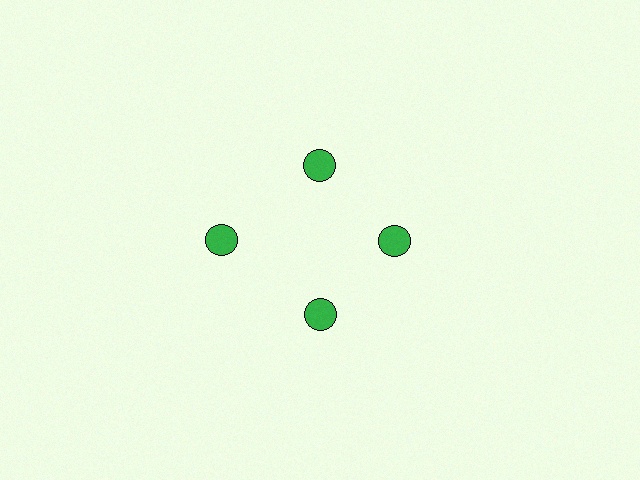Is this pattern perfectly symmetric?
No. The 4 green circles are arranged in a ring, but one element near the 9 o'clock position is pushed outward from the center, breaking the 4-fold rotational symmetry.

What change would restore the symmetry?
The symmetry would be restored by moving it inward, back onto the ring so that all 4 circles sit at equal angles and equal distance from the center.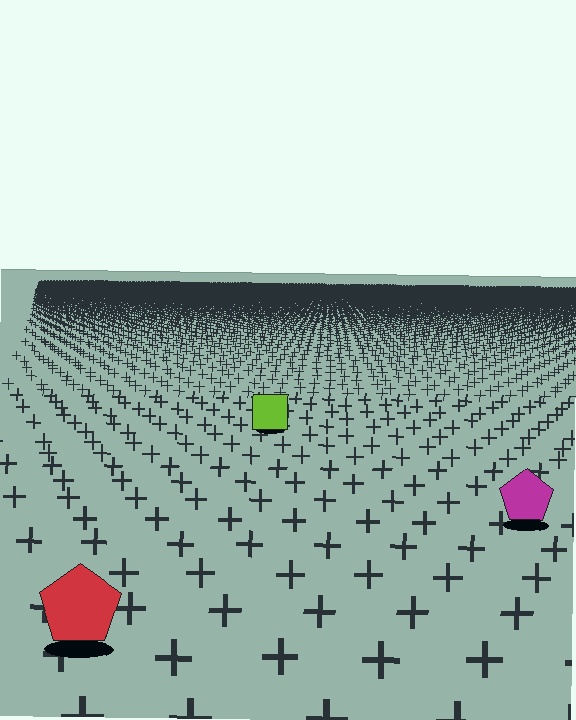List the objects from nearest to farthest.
From nearest to farthest: the red pentagon, the magenta pentagon, the lime square.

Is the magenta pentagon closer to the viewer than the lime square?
Yes. The magenta pentagon is closer — you can tell from the texture gradient: the ground texture is coarser near it.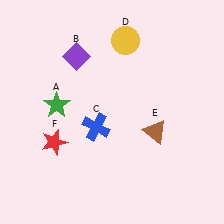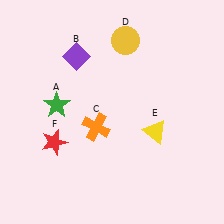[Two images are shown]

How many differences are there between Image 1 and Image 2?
There are 2 differences between the two images.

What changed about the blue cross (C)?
In Image 1, C is blue. In Image 2, it changed to orange.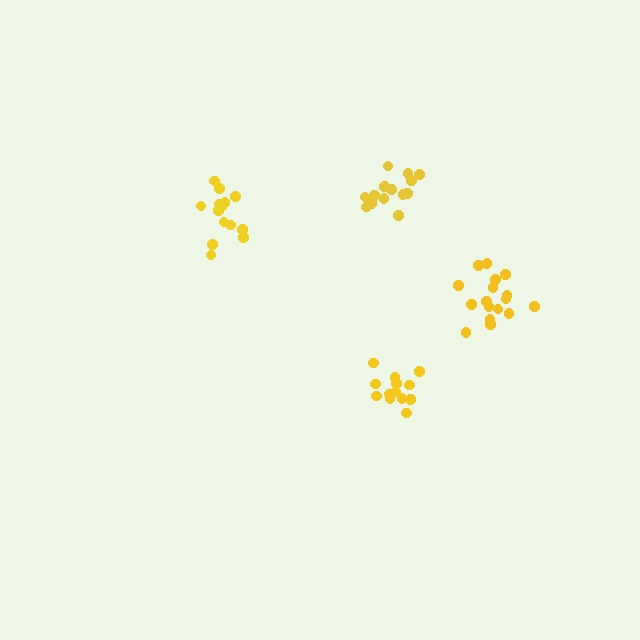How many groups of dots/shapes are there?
There are 4 groups.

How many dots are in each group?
Group 1: 14 dots, Group 2: 15 dots, Group 3: 17 dots, Group 4: 15 dots (61 total).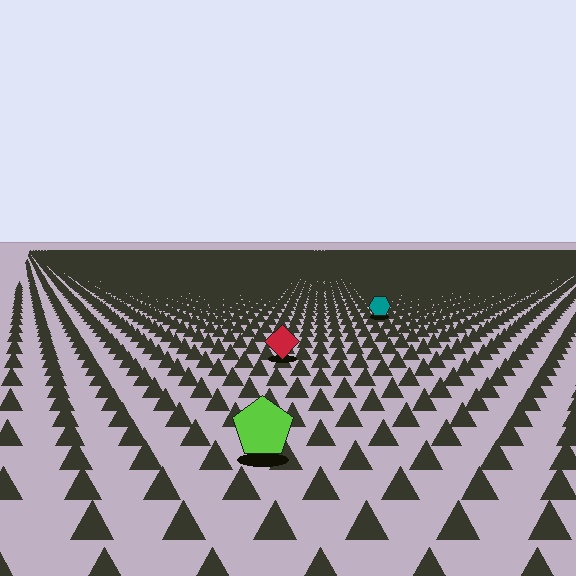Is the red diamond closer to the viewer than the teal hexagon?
Yes. The red diamond is closer — you can tell from the texture gradient: the ground texture is coarser near it.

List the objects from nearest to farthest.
From nearest to farthest: the lime pentagon, the red diamond, the teal hexagon.